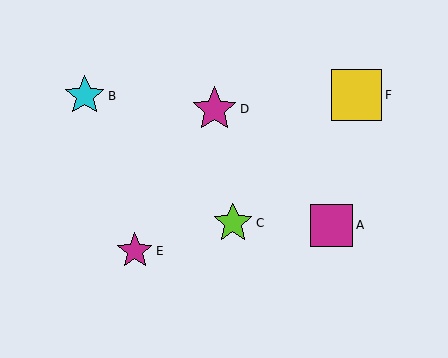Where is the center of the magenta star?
The center of the magenta star is at (214, 109).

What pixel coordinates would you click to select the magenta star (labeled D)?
Click at (214, 109) to select the magenta star D.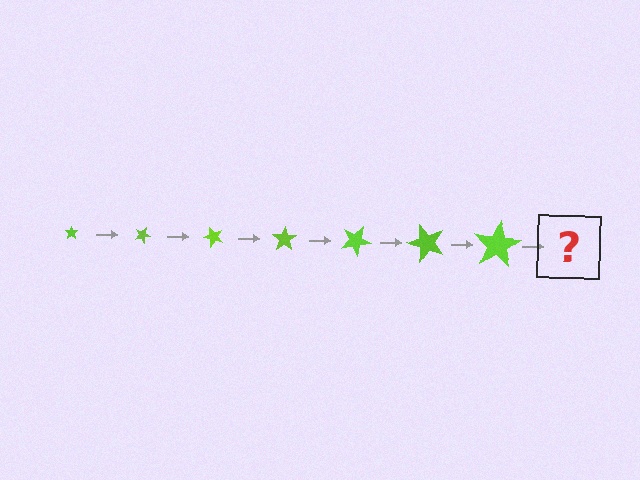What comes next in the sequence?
The next element should be a star, larger than the previous one and rotated 175 degrees from the start.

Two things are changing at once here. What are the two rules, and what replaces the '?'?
The two rules are that the star grows larger each step and it rotates 25 degrees each step. The '?' should be a star, larger than the previous one and rotated 175 degrees from the start.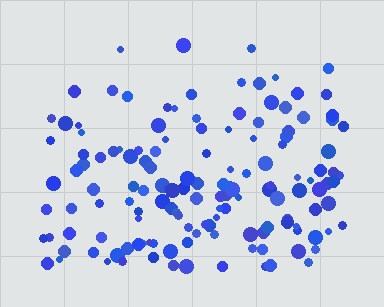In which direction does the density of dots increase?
From top to bottom, with the bottom side densest.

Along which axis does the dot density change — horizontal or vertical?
Vertical.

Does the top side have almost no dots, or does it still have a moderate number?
Still a moderate number, just noticeably fewer than the bottom.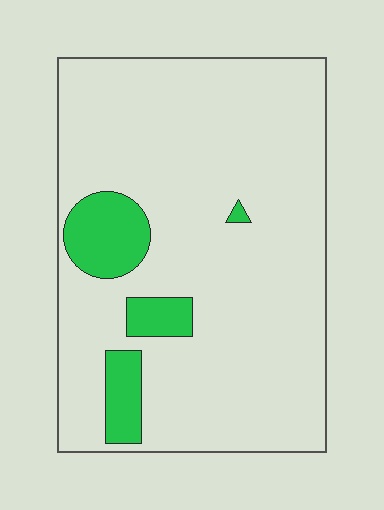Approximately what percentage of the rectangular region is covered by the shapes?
Approximately 10%.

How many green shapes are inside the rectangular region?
4.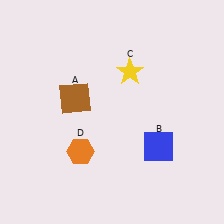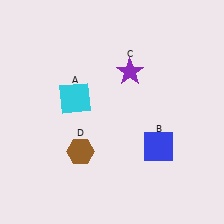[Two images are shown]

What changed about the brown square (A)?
In Image 1, A is brown. In Image 2, it changed to cyan.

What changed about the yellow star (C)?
In Image 1, C is yellow. In Image 2, it changed to purple.